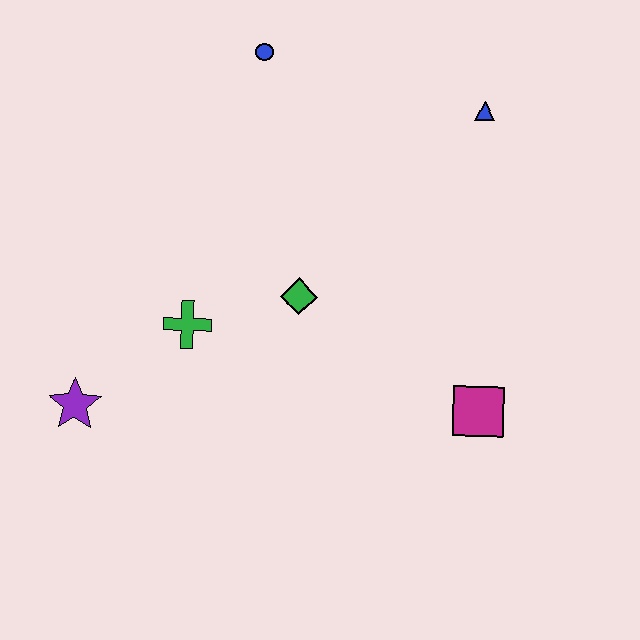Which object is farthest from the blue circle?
The magenta square is farthest from the blue circle.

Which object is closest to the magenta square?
The green diamond is closest to the magenta square.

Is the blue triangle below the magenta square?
No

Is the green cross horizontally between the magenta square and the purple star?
Yes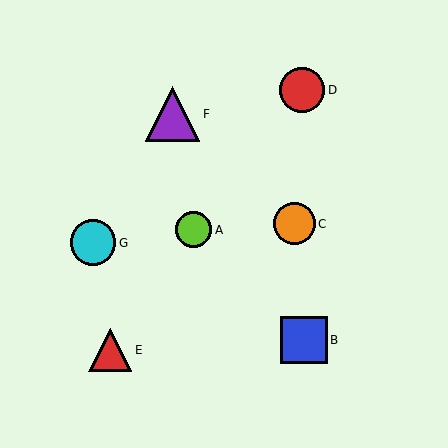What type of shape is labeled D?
Shape D is a red circle.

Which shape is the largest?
The purple triangle (labeled F) is the largest.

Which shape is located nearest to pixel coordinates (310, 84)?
The red circle (labeled D) at (302, 90) is nearest to that location.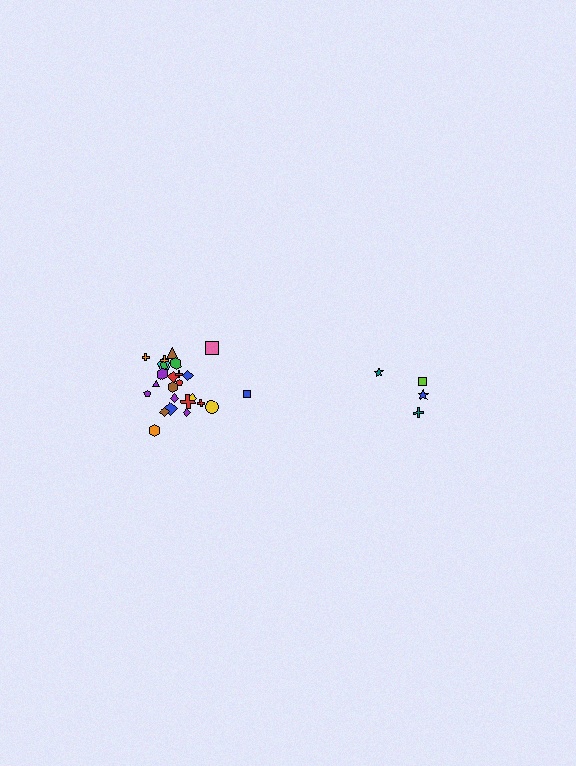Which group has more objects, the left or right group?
The left group.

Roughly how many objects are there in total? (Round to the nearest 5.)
Roughly 30 objects in total.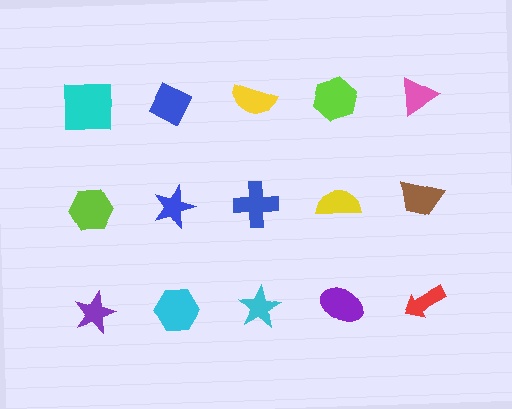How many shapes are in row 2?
5 shapes.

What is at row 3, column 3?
A cyan star.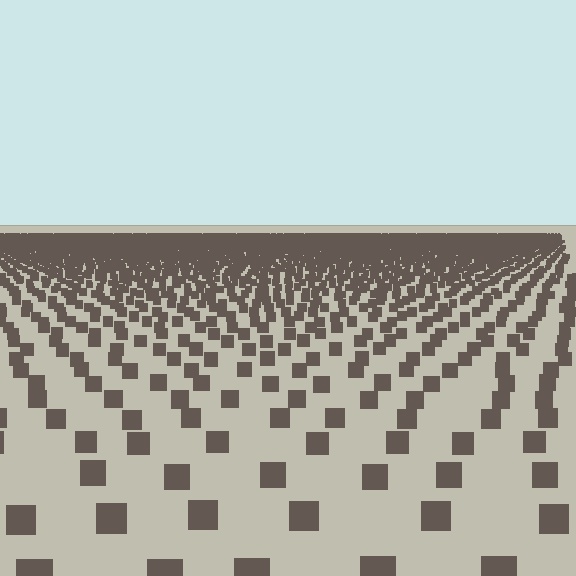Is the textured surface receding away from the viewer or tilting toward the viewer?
The surface is receding away from the viewer. Texture elements get smaller and denser toward the top.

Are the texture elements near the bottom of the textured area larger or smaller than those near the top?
Larger. Near the bottom, elements are closer to the viewer and appear at a bigger on-screen size.